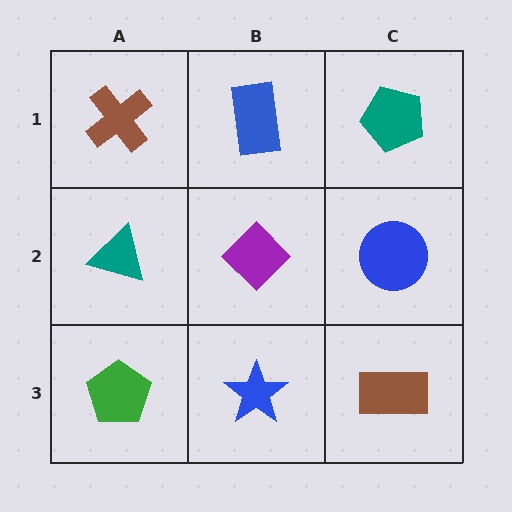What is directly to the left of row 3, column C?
A blue star.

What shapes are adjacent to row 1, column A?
A teal triangle (row 2, column A), a blue rectangle (row 1, column B).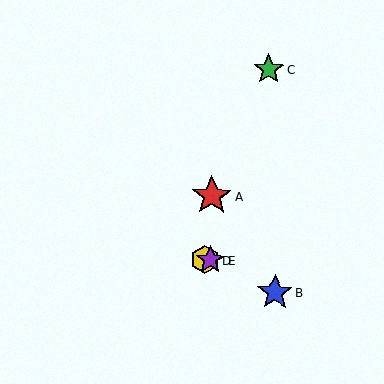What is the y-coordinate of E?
Object E is at y≈260.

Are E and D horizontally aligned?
Yes, both are at y≈260.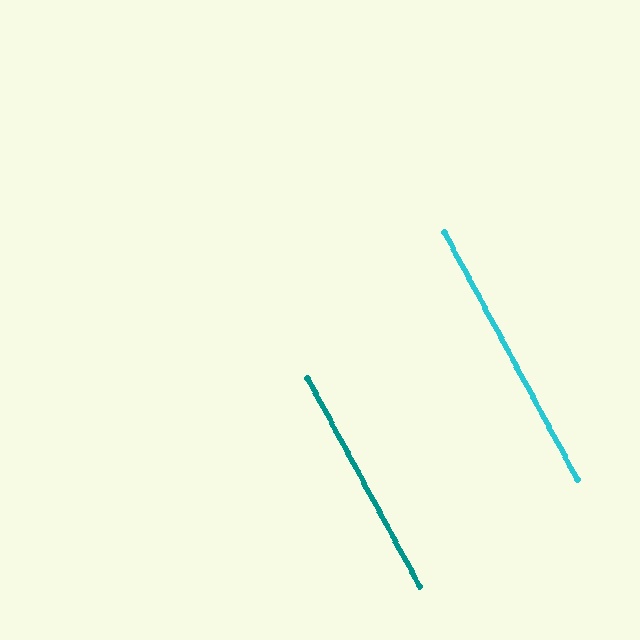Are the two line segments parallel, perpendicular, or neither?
Parallel — their directions differ by only 0.1°.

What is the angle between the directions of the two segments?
Approximately 0 degrees.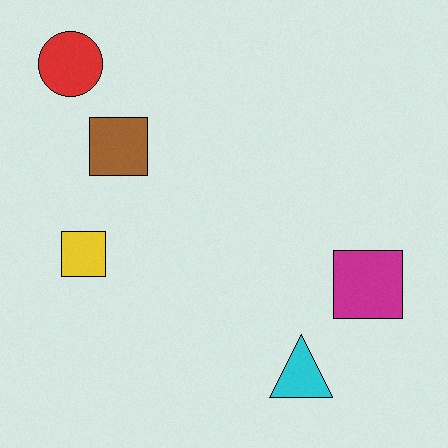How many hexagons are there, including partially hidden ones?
There are no hexagons.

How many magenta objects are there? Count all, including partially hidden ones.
There is 1 magenta object.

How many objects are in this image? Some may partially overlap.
There are 5 objects.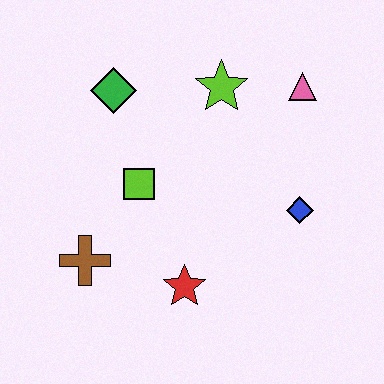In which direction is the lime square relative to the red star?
The lime square is above the red star.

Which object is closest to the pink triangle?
The lime star is closest to the pink triangle.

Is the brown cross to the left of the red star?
Yes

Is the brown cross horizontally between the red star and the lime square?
No